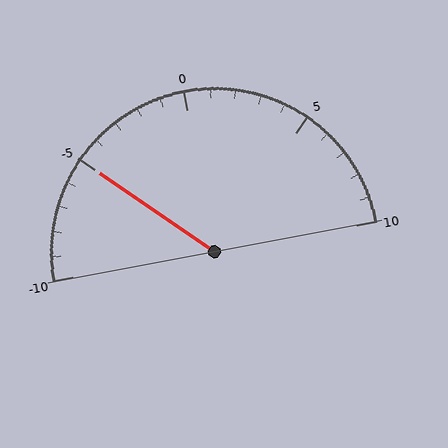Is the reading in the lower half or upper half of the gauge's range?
The reading is in the lower half of the range (-10 to 10).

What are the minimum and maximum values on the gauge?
The gauge ranges from -10 to 10.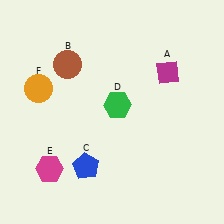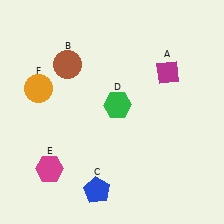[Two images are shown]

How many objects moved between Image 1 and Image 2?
1 object moved between the two images.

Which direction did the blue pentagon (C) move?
The blue pentagon (C) moved down.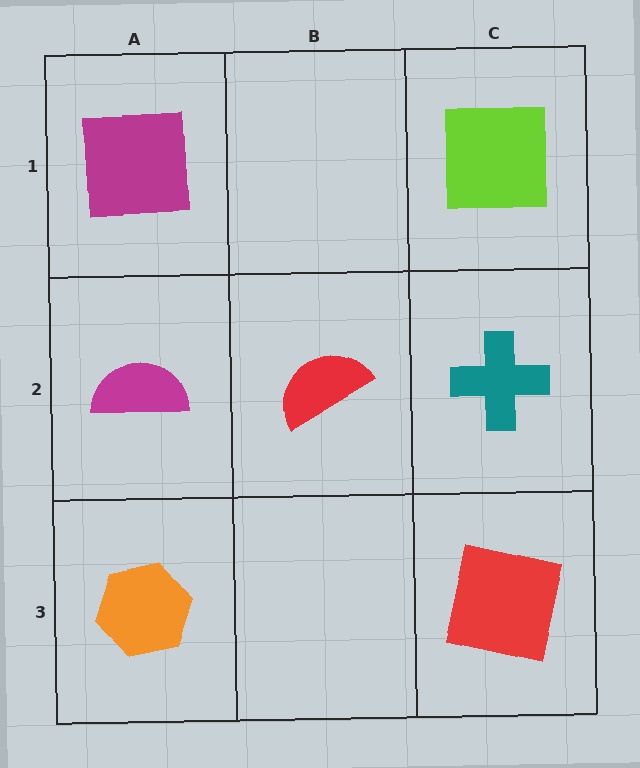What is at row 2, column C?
A teal cross.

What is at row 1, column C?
A lime square.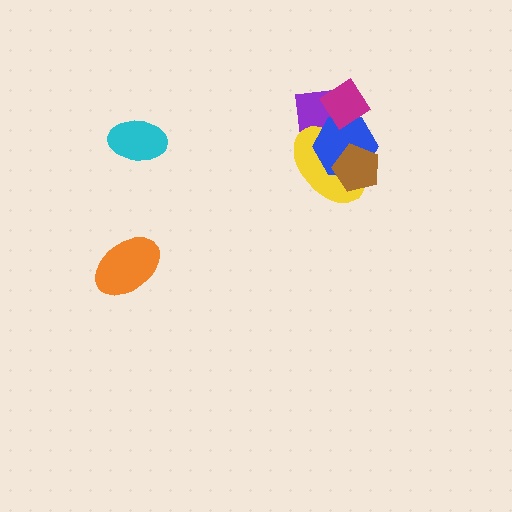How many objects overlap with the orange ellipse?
0 objects overlap with the orange ellipse.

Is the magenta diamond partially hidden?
No, no other shape covers it.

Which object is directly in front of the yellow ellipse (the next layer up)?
The blue hexagon is directly in front of the yellow ellipse.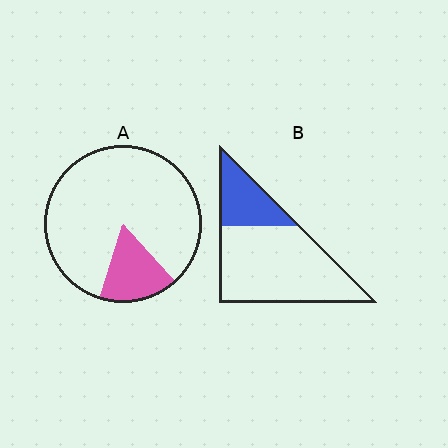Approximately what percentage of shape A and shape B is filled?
A is approximately 15% and B is approximately 25%.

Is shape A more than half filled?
No.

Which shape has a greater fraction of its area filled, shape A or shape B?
Shape B.